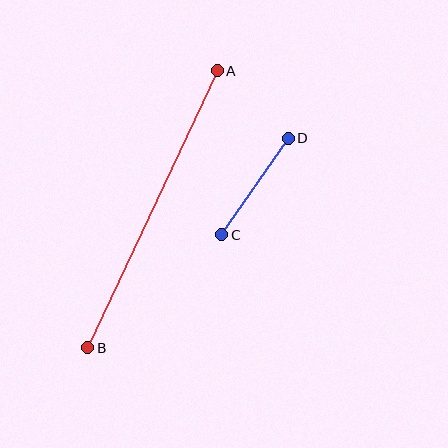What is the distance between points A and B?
The distance is approximately 305 pixels.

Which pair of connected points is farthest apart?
Points A and B are farthest apart.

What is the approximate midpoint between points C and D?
The midpoint is at approximately (255, 186) pixels.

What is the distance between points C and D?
The distance is approximately 117 pixels.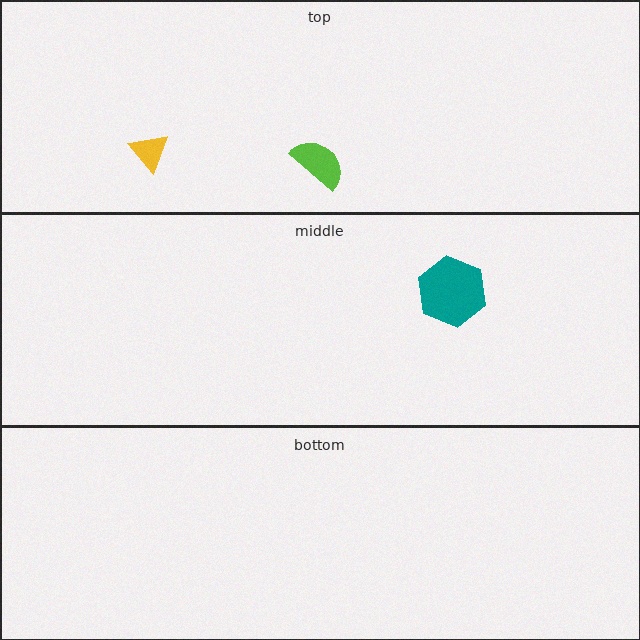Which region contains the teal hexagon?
The middle region.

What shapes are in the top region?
The yellow triangle, the lime semicircle.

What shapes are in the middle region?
The teal hexagon.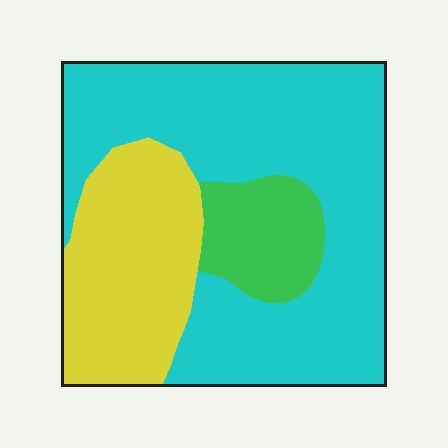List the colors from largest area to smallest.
From largest to smallest: cyan, yellow, green.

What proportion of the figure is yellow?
Yellow takes up about one quarter (1/4) of the figure.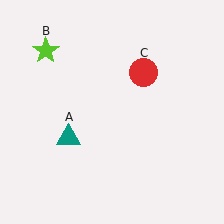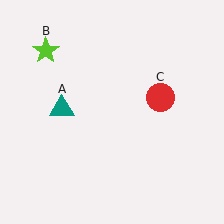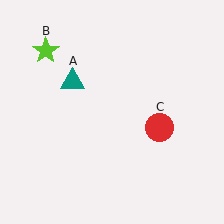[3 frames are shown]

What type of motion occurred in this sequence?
The teal triangle (object A), red circle (object C) rotated clockwise around the center of the scene.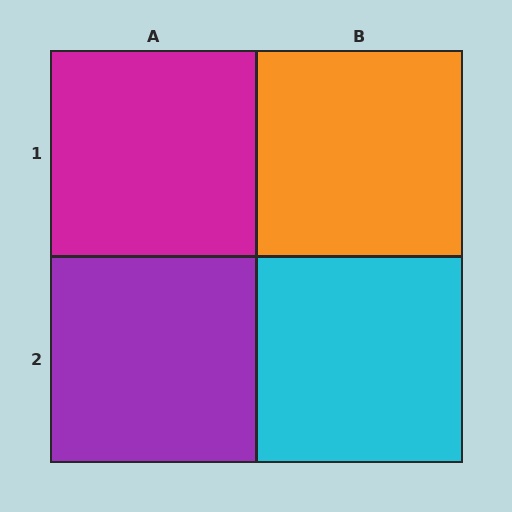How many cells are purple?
1 cell is purple.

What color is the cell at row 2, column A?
Purple.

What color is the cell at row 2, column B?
Cyan.